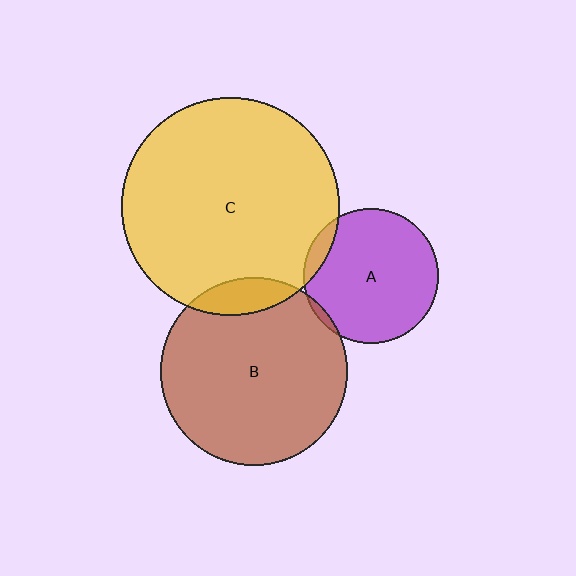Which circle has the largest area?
Circle C (yellow).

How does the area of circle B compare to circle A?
Approximately 1.9 times.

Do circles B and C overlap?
Yes.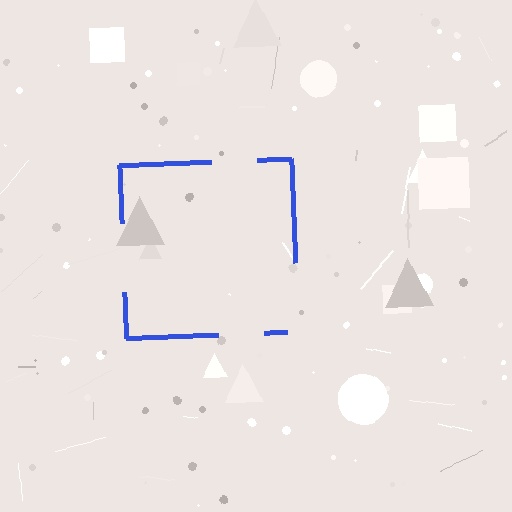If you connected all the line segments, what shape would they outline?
They would outline a square.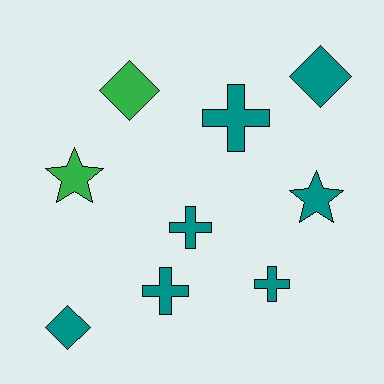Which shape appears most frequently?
Cross, with 4 objects.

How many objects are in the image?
There are 9 objects.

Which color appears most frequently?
Teal, with 7 objects.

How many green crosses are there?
There are no green crosses.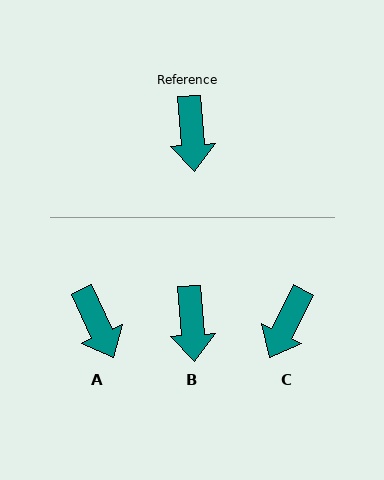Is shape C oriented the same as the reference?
No, it is off by about 31 degrees.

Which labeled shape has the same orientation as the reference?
B.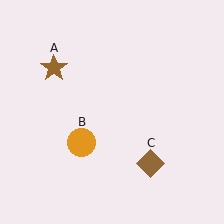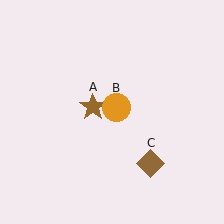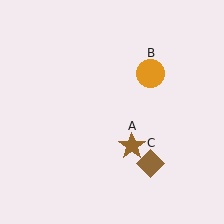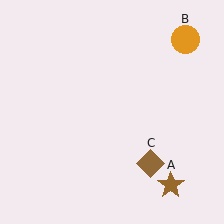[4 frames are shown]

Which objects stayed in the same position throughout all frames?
Brown diamond (object C) remained stationary.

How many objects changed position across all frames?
2 objects changed position: brown star (object A), orange circle (object B).